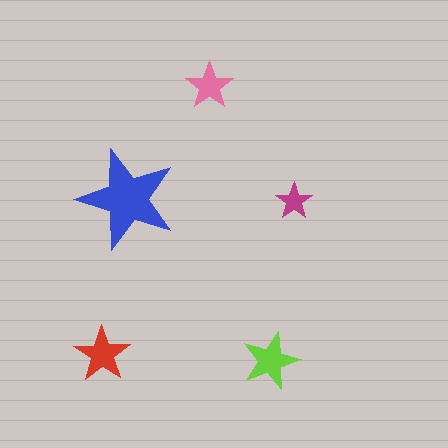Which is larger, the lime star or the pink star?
The lime one.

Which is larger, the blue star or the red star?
The blue one.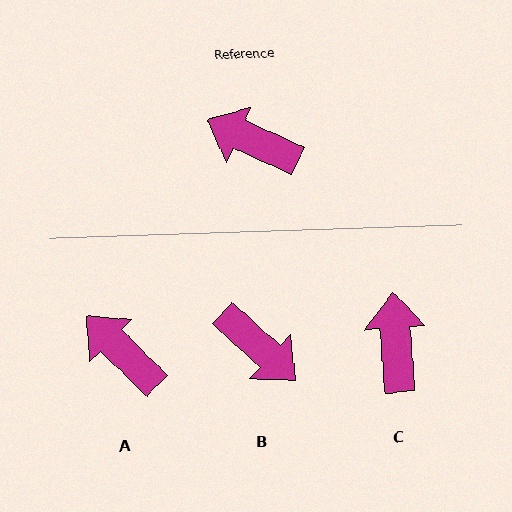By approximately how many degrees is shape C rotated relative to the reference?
Approximately 62 degrees clockwise.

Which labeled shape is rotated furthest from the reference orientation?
B, about 161 degrees away.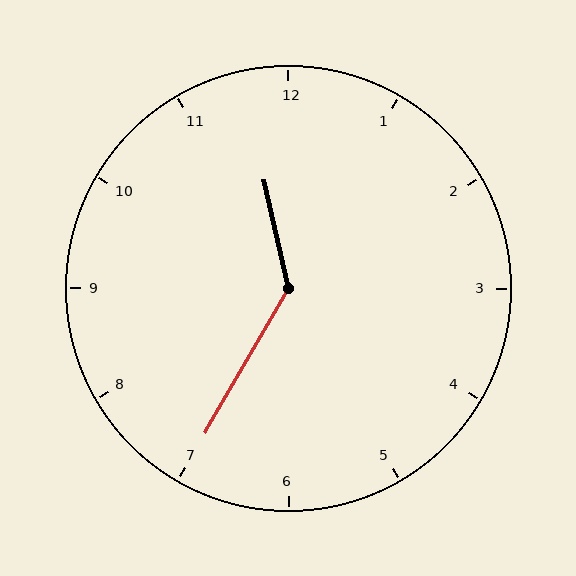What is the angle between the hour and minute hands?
Approximately 138 degrees.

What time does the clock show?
11:35.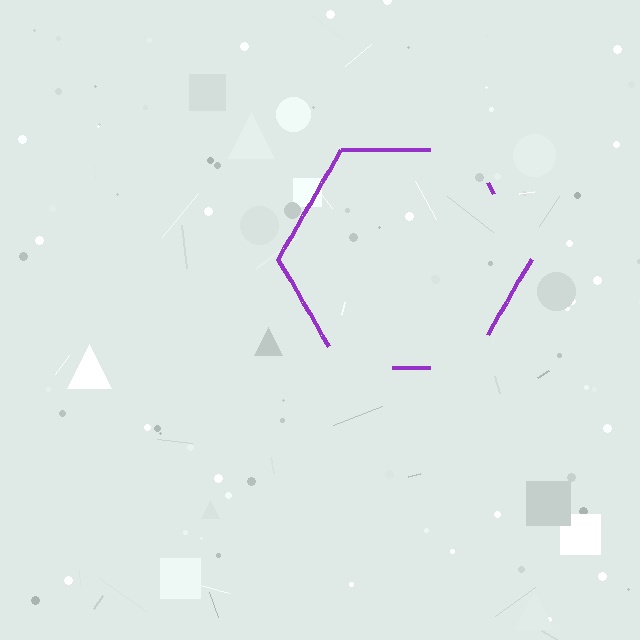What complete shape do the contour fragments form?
The contour fragments form a hexagon.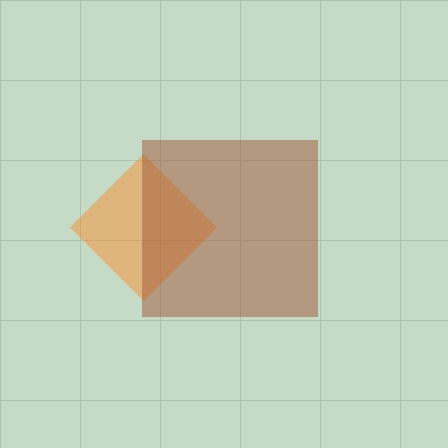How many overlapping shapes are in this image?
There are 2 overlapping shapes in the image.